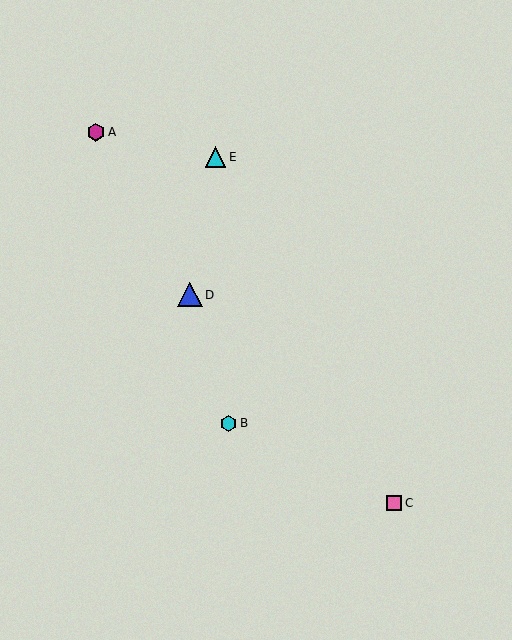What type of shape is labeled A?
Shape A is a magenta hexagon.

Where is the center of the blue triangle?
The center of the blue triangle is at (190, 295).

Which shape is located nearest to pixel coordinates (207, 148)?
The cyan triangle (labeled E) at (215, 157) is nearest to that location.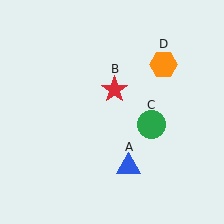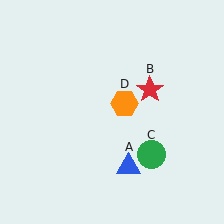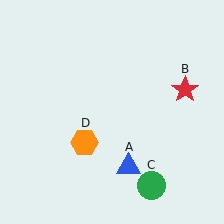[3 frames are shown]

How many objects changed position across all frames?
3 objects changed position: red star (object B), green circle (object C), orange hexagon (object D).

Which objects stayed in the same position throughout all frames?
Blue triangle (object A) remained stationary.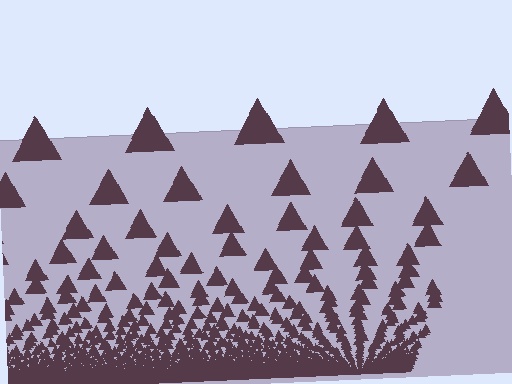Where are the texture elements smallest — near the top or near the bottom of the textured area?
Near the bottom.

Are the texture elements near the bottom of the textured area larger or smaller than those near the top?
Smaller. The gradient is inverted — elements near the bottom are smaller and denser.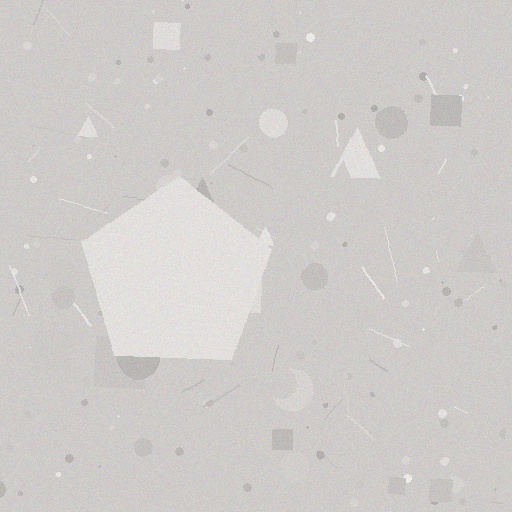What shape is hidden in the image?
A pentagon is hidden in the image.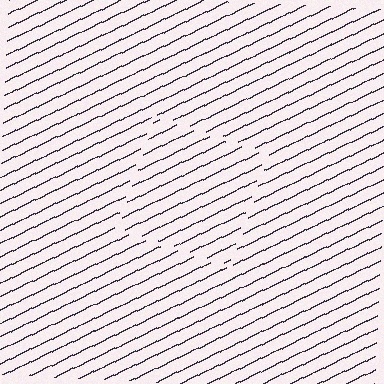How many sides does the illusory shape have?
4 sides — the line-ends trace a square.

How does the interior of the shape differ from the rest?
The interior of the shape contains the same grating, shifted by half a period — the contour is defined by the phase discontinuity where line-ends from the inner and outer gratings abut.